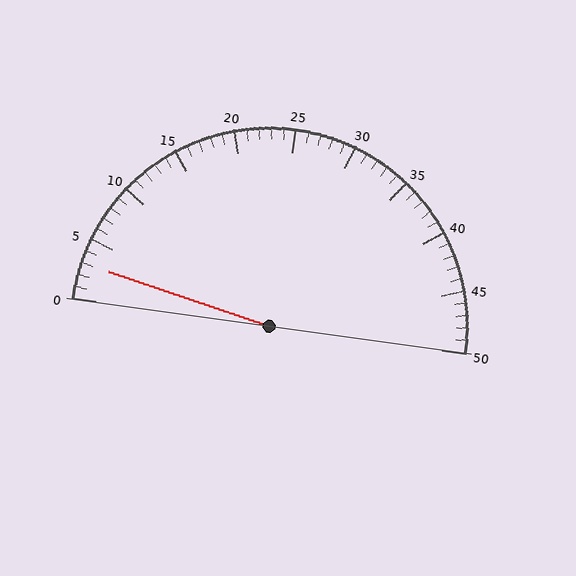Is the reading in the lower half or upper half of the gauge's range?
The reading is in the lower half of the range (0 to 50).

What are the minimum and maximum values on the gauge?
The gauge ranges from 0 to 50.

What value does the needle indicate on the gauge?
The needle indicates approximately 3.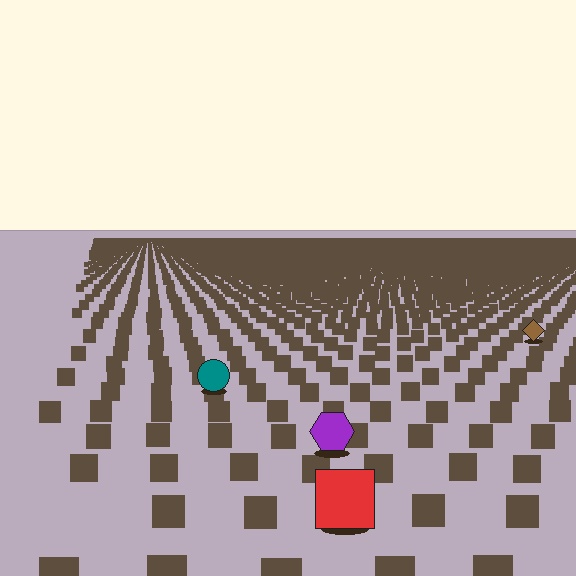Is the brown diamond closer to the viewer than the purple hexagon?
No. The purple hexagon is closer — you can tell from the texture gradient: the ground texture is coarser near it.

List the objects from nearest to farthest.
From nearest to farthest: the red square, the purple hexagon, the teal circle, the brown diamond.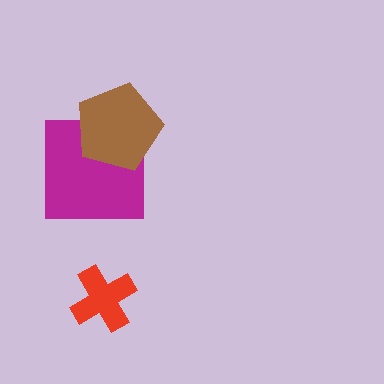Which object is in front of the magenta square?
The brown pentagon is in front of the magenta square.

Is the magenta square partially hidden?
Yes, it is partially covered by another shape.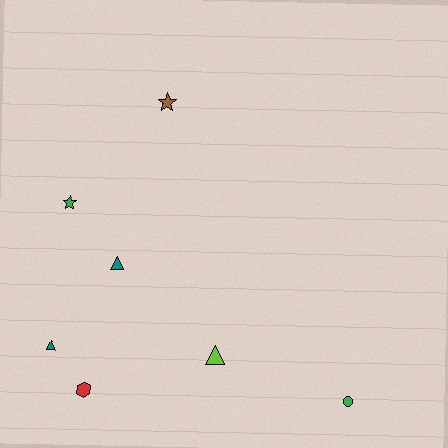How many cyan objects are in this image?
There are no cyan objects.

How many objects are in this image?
There are 7 objects.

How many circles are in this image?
There is 1 circle.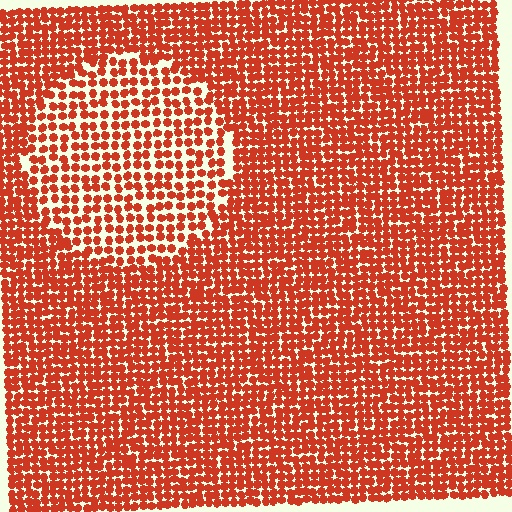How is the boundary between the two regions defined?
The boundary is defined by a change in element density (approximately 1.6x ratio). All elements are the same color, size, and shape.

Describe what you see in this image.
The image contains small red elements arranged at two different densities. A circle-shaped region is visible where the elements are less densely packed than the surrounding area.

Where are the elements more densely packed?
The elements are more densely packed outside the circle boundary.